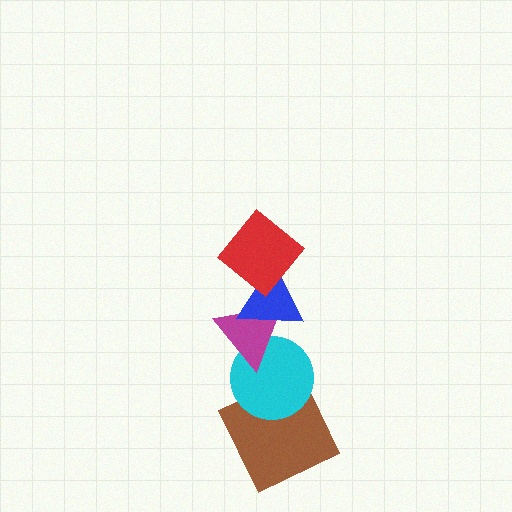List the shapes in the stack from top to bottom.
From top to bottom: the red diamond, the blue triangle, the magenta triangle, the cyan circle, the brown square.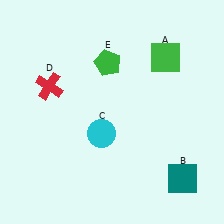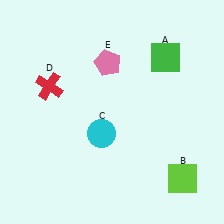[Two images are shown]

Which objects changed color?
B changed from teal to lime. E changed from green to pink.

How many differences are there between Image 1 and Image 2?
There are 2 differences between the two images.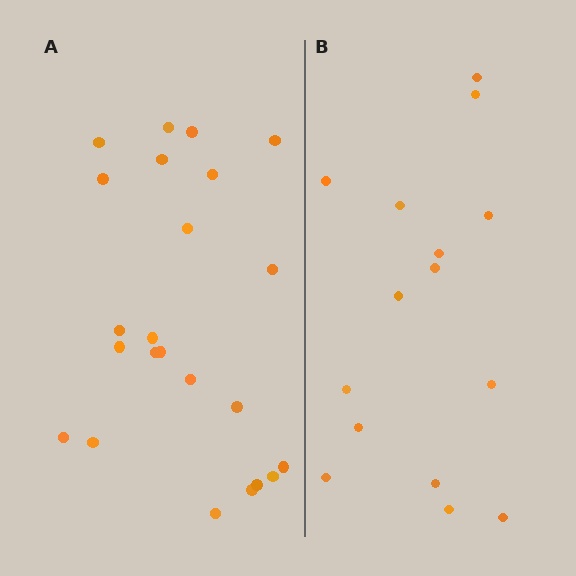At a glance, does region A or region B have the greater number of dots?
Region A (the left region) has more dots.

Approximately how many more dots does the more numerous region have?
Region A has roughly 8 or so more dots than region B.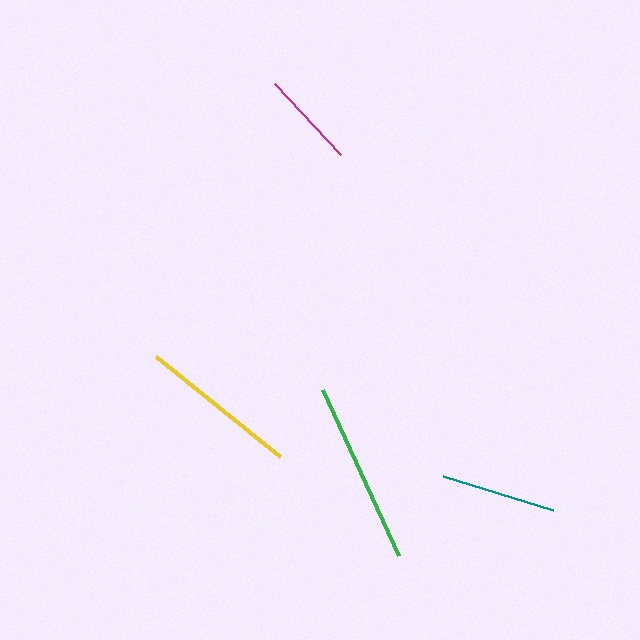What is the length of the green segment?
The green segment is approximately 182 pixels long.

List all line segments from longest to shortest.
From longest to shortest: green, yellow, teal, magenta.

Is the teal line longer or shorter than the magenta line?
The teal line is longer than the magenta line.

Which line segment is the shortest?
The magenta line is the shortest at approximately 97 pixels.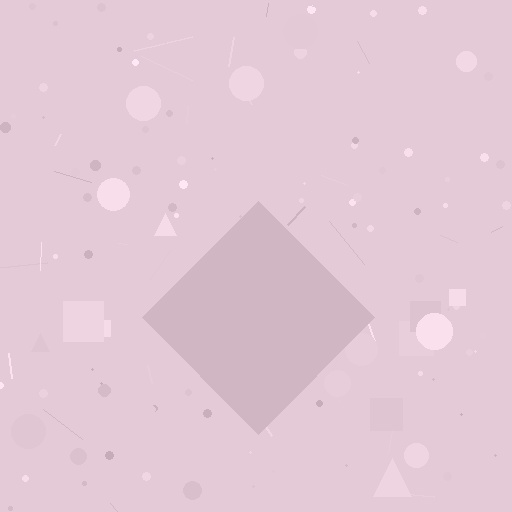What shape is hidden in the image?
A diamond is hidden in the image.